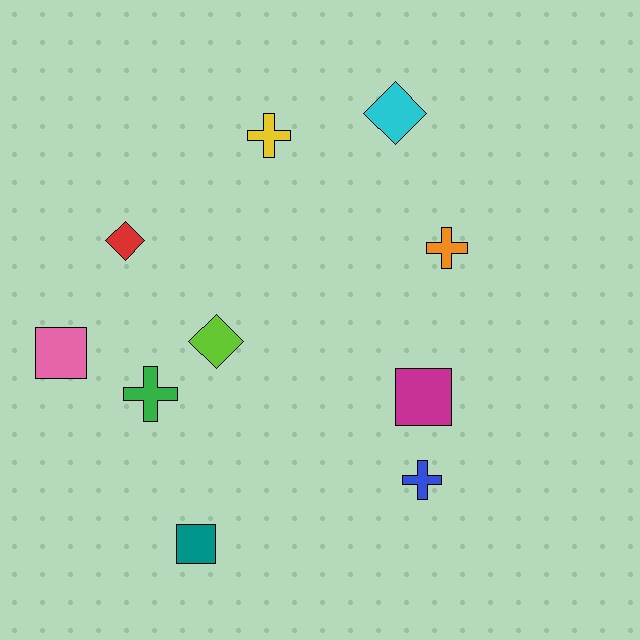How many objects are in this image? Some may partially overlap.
There are 10 objects.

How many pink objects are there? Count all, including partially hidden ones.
There is 1 pink object.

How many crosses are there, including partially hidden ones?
There are 4 crosses.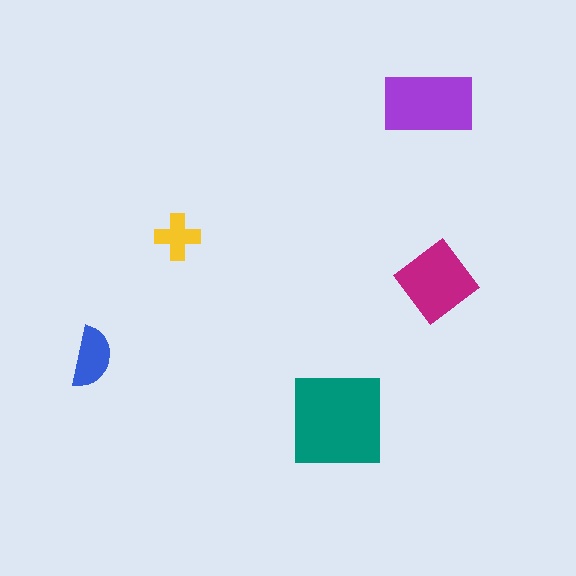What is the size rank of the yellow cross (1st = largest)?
5th.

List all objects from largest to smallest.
The teal square, the purple rectangle, the magenta diamond, the blue semicircle, the yellow cross.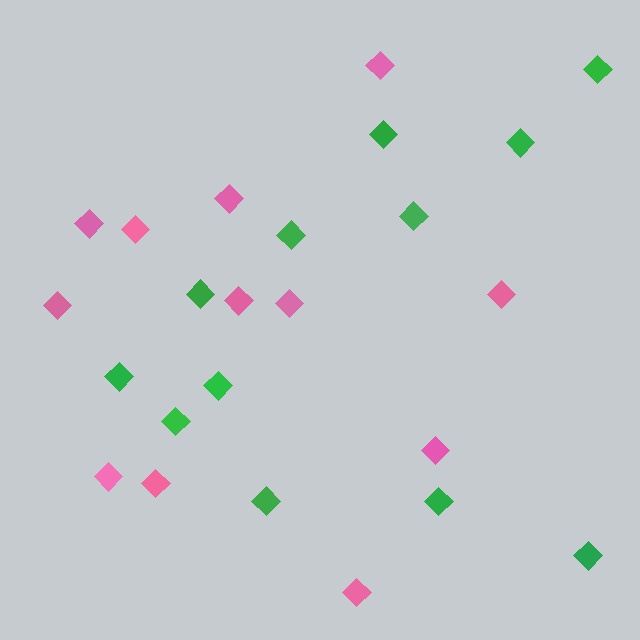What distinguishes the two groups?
There are 2 groups: one group of green diamonds (12) and one group of pink diamonds (12).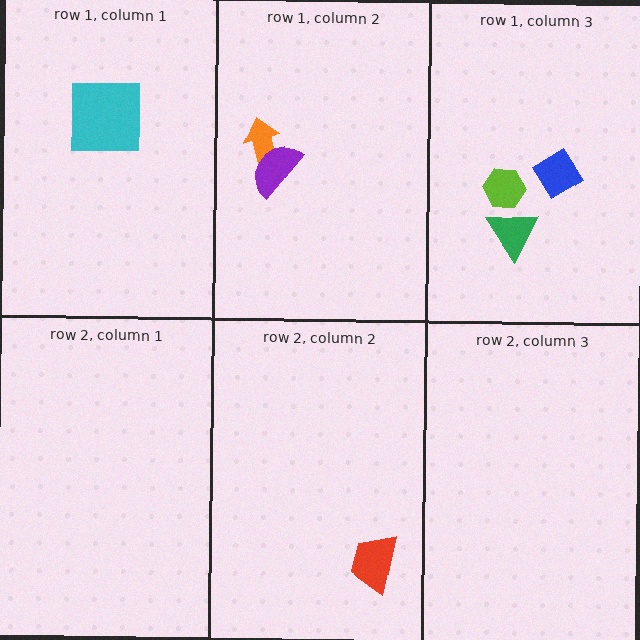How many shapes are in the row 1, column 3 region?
3.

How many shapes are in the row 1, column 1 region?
1.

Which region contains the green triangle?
The row 1, column 3 region.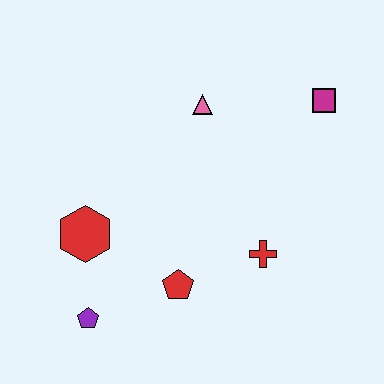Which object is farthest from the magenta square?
The purple pentagon is farthest from the magenta square.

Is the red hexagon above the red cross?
Yes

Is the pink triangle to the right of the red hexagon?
Yes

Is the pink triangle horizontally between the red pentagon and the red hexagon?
No